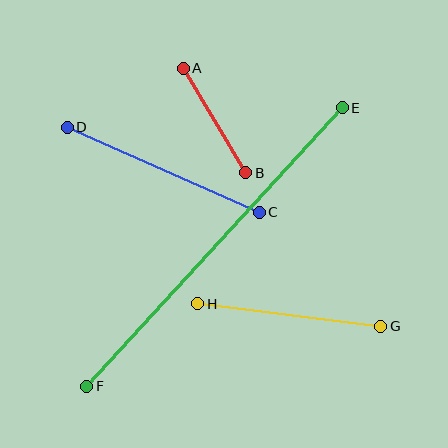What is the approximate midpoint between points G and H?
The midpoint is at approximately (289, 315) pixels.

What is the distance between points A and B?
The distance is approximately 122 pixels.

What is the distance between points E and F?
The distance is approximately 378 pixels.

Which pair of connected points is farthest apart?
Points E and F are farthest apart.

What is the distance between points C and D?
The distance is approximately 210 pixels.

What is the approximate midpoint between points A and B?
The midpoint is at approximately (214, 121) pixels.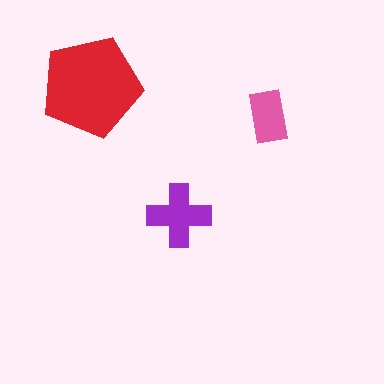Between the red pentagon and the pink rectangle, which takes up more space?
The red pentagon.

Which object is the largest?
The red pentagon.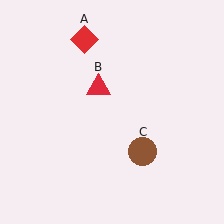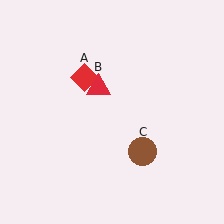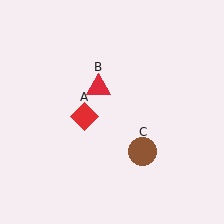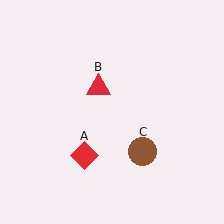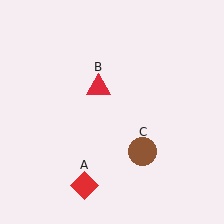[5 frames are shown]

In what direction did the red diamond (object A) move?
The red diamond (object A) moved down.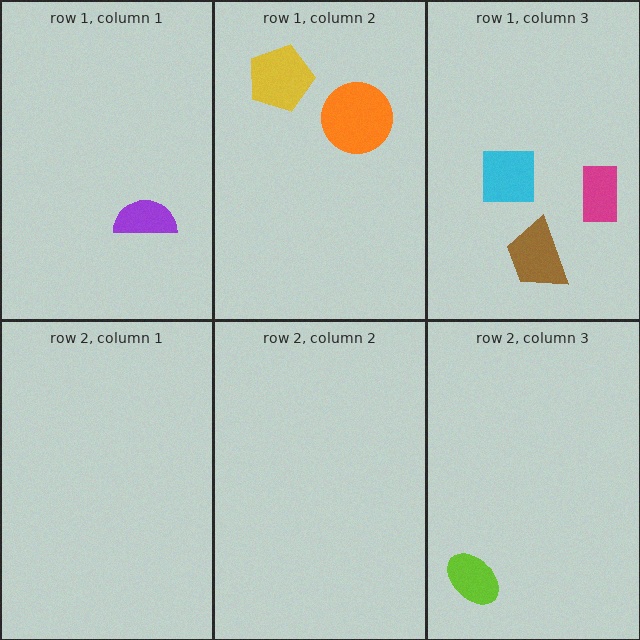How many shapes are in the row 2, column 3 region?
1.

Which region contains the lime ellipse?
The row 2, column 3 region.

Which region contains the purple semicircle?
The row 1, column 1 region.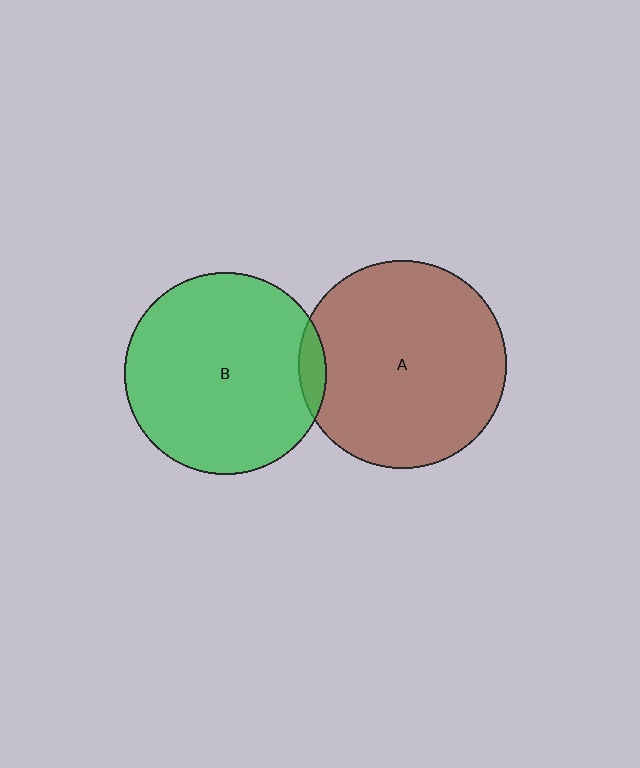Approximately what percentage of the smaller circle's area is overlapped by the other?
Approximately 5%.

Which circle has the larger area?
Circle A (brown).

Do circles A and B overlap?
Yes.